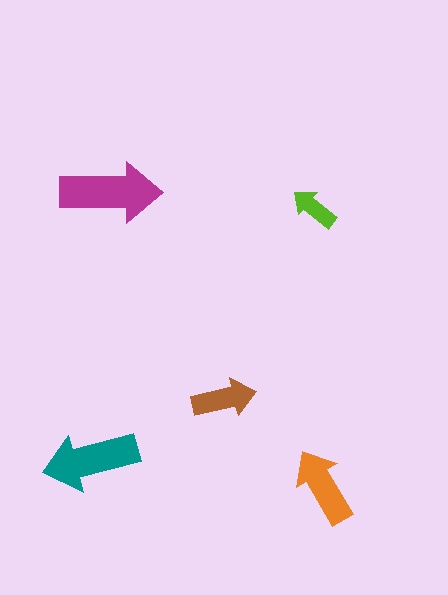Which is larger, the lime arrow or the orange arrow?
The orange one.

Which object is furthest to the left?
The teal arrow is leftmost.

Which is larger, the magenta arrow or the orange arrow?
The magenta one.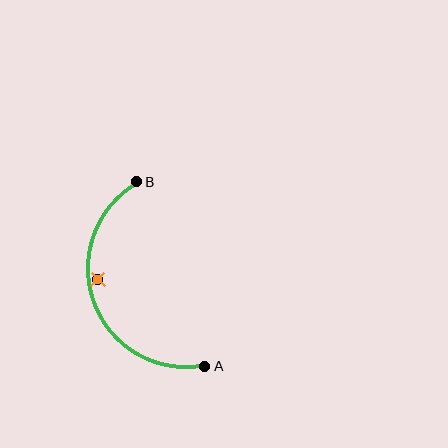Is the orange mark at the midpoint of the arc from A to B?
No — the orange mark does not lie on the arc at all. It sits slightly inside the curve.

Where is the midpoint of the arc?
The arc midpoint is the point on the curve farthest from the straight line joining A and B. It sits to the left of that line.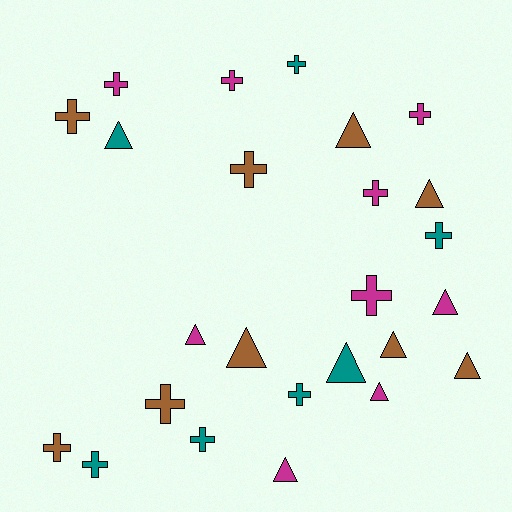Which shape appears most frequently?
Cross, with 14 objects.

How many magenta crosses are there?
There are 5 magenta crosses.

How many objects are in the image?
There are 25 objects.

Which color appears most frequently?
Brown, with 9 objects.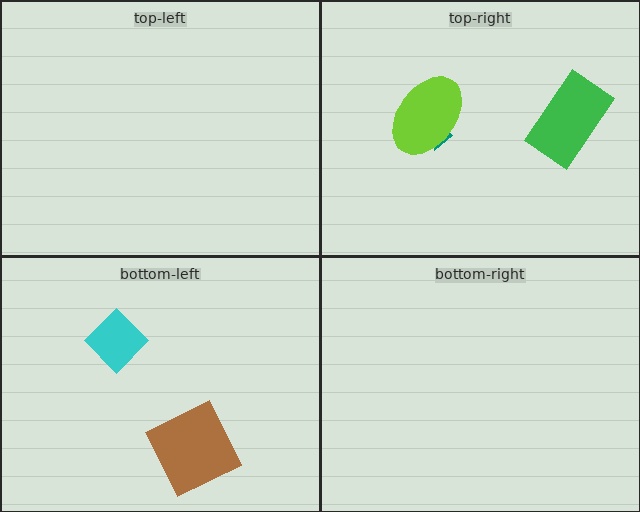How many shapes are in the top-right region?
3.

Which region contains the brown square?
The bottom-left region.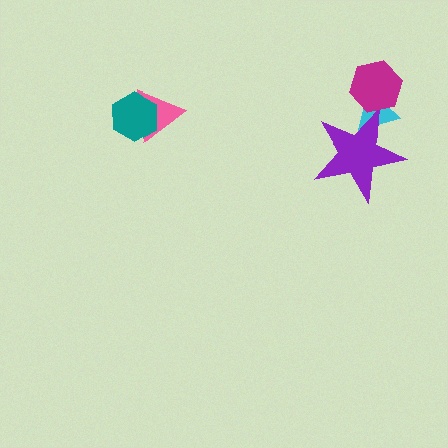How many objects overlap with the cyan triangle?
2 objects overlap with the cyan triangle.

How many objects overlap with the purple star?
1 object overlaps with the purple star.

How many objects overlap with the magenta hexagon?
1 object overlaps with the magenta hexagon.